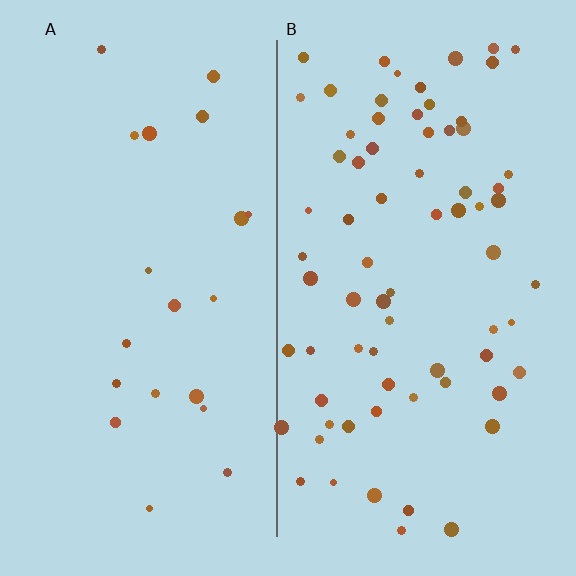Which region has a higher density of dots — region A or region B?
B (the right).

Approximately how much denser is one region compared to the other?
Approximately 3.5× — region B over region A.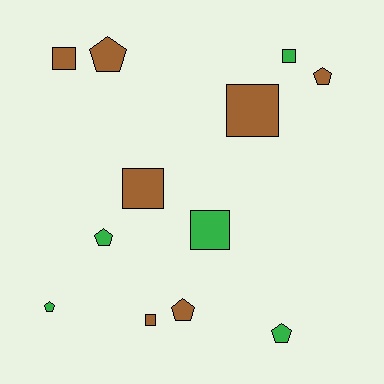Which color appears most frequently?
Brown, with 7 objects.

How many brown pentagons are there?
There are 3 brown pentagons.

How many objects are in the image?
There are 12 objects.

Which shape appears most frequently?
Square, with 6 objects.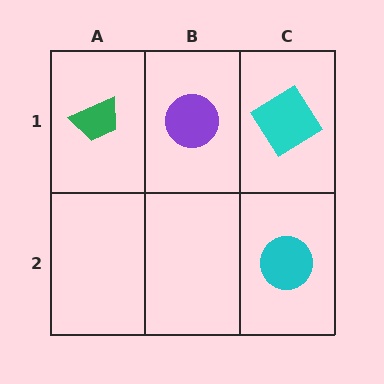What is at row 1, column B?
A purple circle.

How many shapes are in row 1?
3 shapes.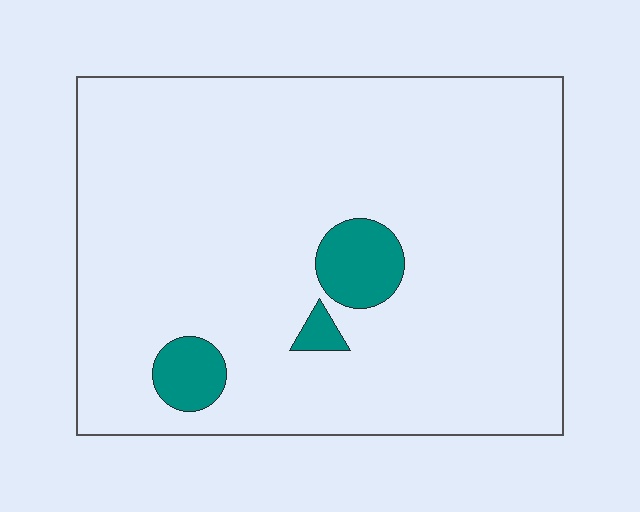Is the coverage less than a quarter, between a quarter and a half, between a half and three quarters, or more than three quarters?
Less than a quarter.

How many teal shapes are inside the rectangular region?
3.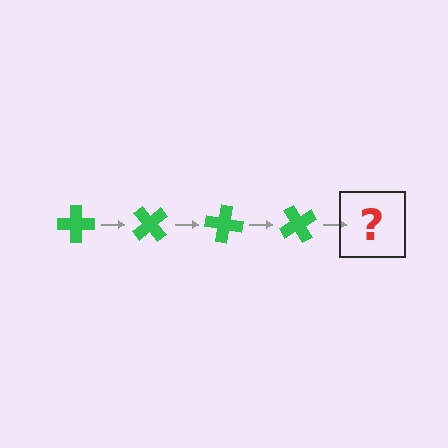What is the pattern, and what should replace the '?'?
The pattern is that the cross rotates 50 degrees each step. The '?' should be a green cross rotated 200 degrees.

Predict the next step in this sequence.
The next step is a green cross rotated 200 degrees.